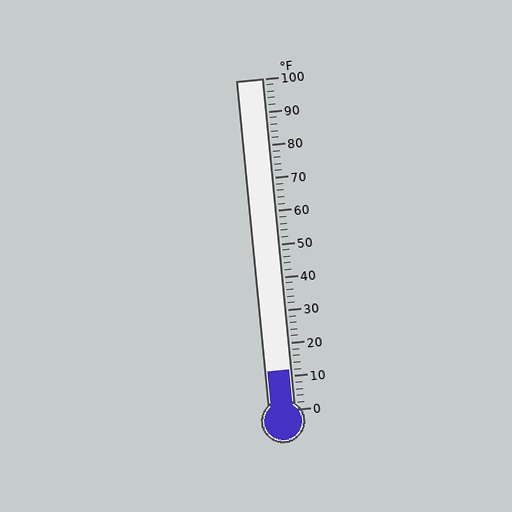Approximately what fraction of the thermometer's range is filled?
The thermometer is filled to approximately 10% of its range.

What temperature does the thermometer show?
The thermometer shows approximately 12°F.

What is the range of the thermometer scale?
The thermometer scale ranges from 0°F to 100°F.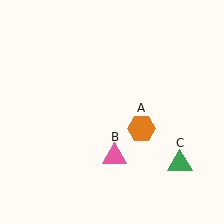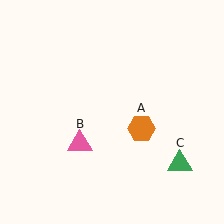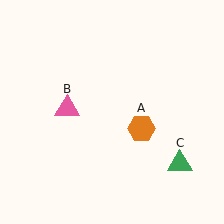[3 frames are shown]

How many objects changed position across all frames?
1 object changed position: pink triangle (object B).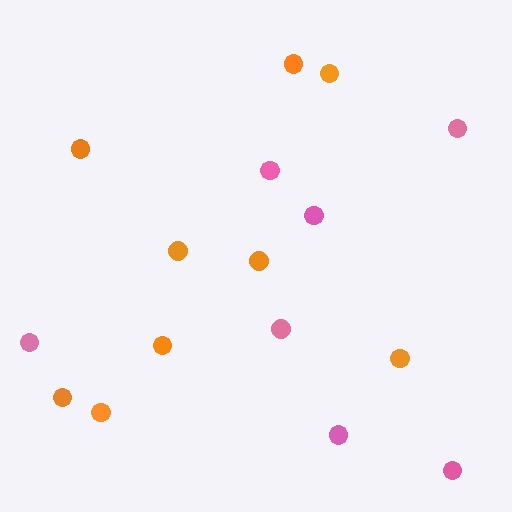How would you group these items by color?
There are 2 groups: one group of orange circles (9) and one group of pink circles (7).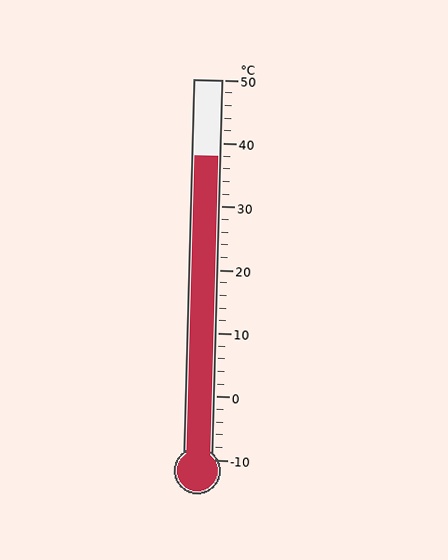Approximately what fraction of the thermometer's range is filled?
The thermometer is filled to approximately 80% of its range.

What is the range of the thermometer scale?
The thermometer scale ranges from -10°C to 50°C.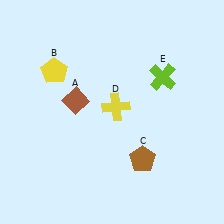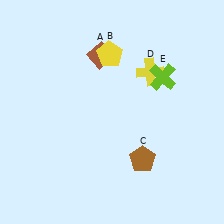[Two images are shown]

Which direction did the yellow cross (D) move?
The yellow cross (D) moved up.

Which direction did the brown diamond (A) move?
The brown diamond (A) moved up.